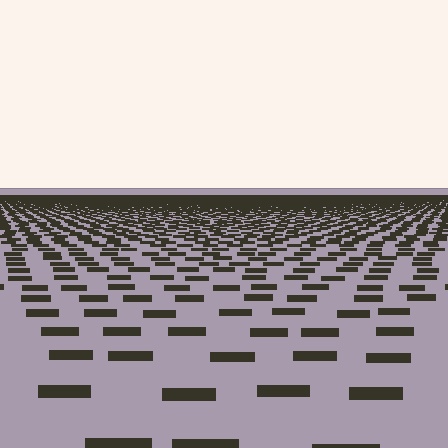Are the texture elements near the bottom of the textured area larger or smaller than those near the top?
Larger. Near the bottom, elements are closer to the viewer and appear at a bigger on-screen size.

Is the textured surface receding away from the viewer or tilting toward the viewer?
The surface is receding away from the viewer. Texture elements get smaller and denser toward the top.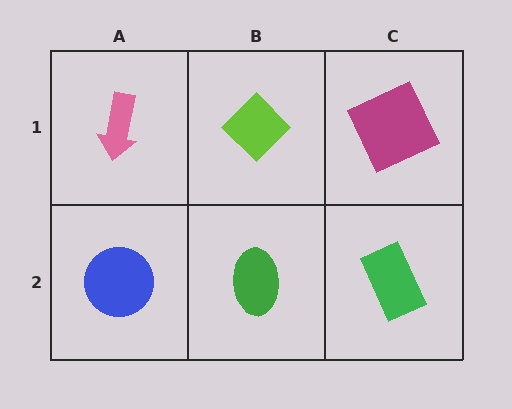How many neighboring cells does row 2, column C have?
2.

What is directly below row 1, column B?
A green ellipse.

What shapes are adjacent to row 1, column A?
A blue circle (row 2, column A), a lime diamond (row 1, column B).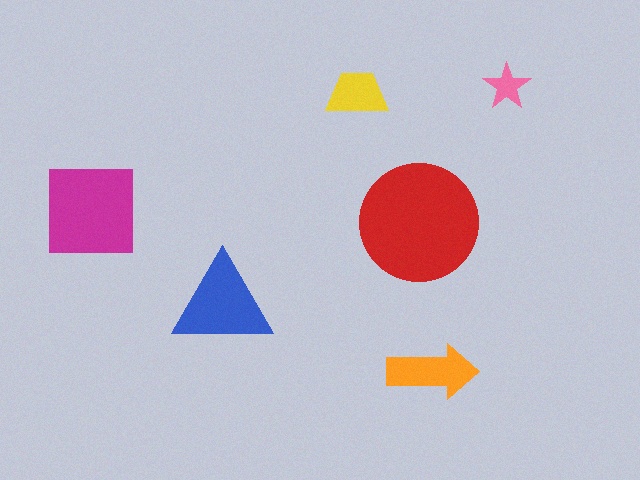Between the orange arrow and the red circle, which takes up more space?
The red circle.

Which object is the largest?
The red circle.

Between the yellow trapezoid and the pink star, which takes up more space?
The yellow trapezoid.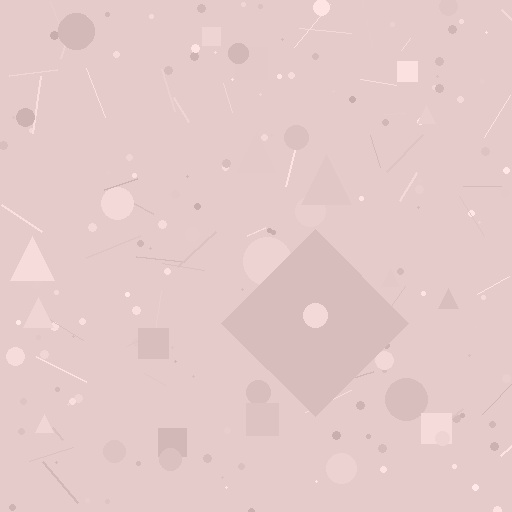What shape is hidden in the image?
A diamond is hidden in the image.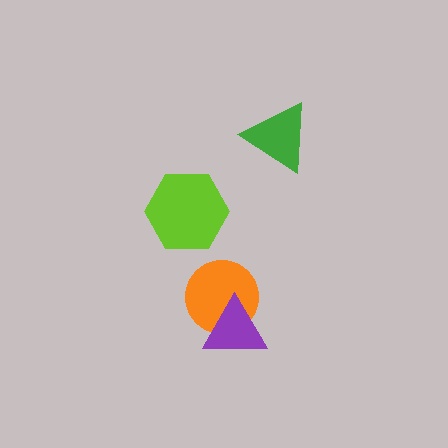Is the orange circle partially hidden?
Yes, it is partially covered by another shape.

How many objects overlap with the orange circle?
1 object overlaps with the orange circle.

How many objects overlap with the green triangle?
0 objects overlap with the green triangle.